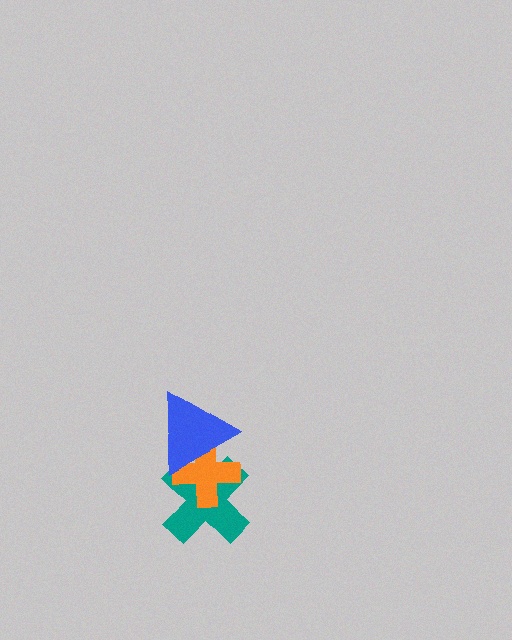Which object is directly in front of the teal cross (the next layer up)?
The orange cross is directly in front of the teal cross.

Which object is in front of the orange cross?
The blue triangle is in front of the orange cross.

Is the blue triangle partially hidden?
No, no other shape covers it.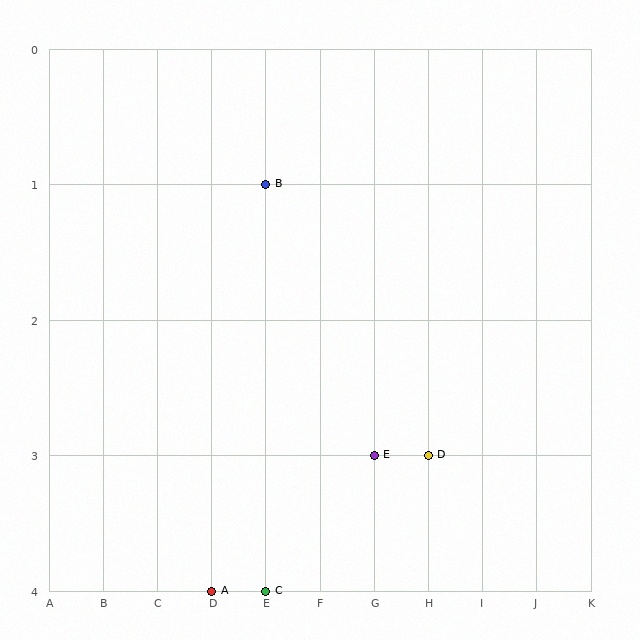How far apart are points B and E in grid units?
Points B and E are 2 columns and 2 rows apart (about 2.8 grid units diagonally).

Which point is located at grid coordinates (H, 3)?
Point D is at (H, 3).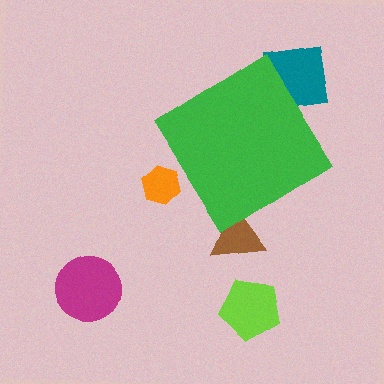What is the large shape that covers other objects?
A green diamond.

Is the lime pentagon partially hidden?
No, the lime pentagon is fully visible.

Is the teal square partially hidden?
Yes, the teal square is partially hidden behind the green diamond.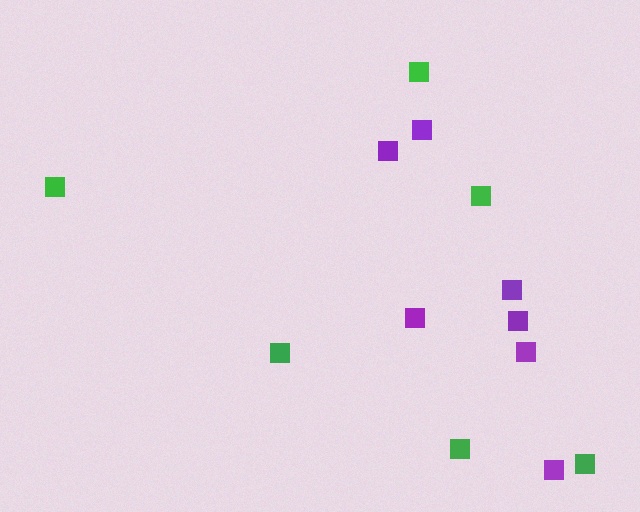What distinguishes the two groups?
There are 2 groups: one group of purple squares (7) and one group of green squares (6).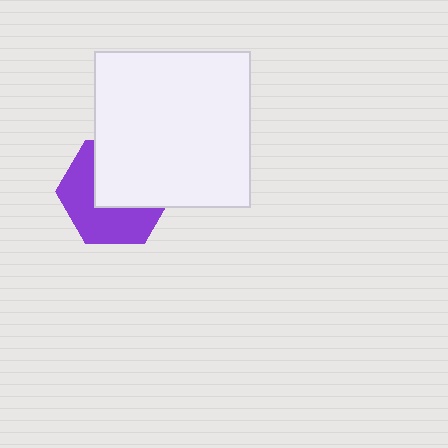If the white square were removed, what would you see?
You would see the complete purple hexagon.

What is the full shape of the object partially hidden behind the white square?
The partially hidden object is a purple hexagon.